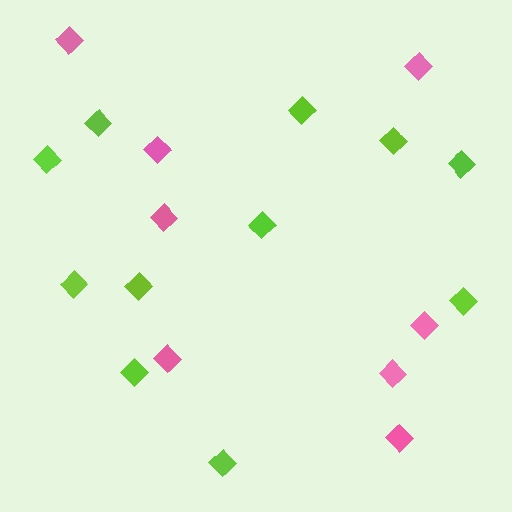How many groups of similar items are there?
There are 2 groups: one group of lime diamonds (11) and one group of pink diamonds (8).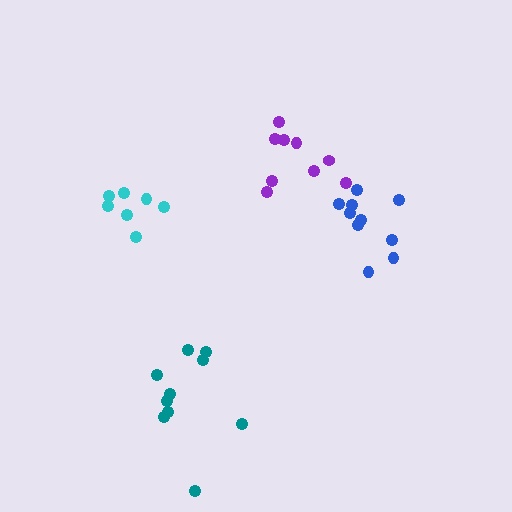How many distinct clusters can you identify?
There are 4 distinct clusters.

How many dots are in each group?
Group 1: 10 dots, Group 2: 9 dots, Group 3: 7 dots, Group 4: 10 dots (36 total).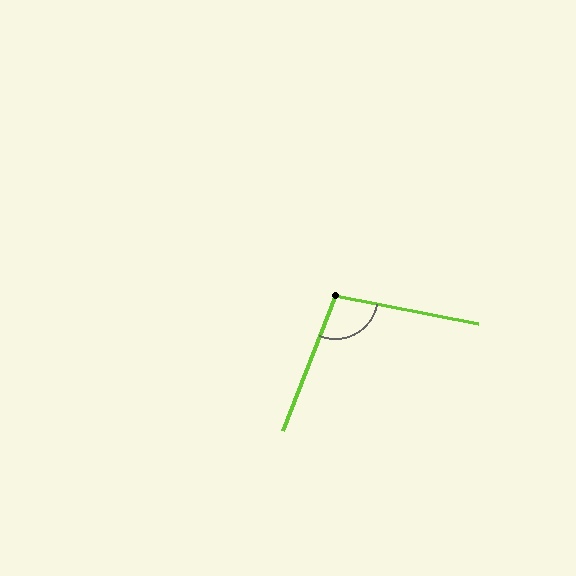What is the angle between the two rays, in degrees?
Approximately 100 degrees.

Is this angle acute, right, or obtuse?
It is obtuse.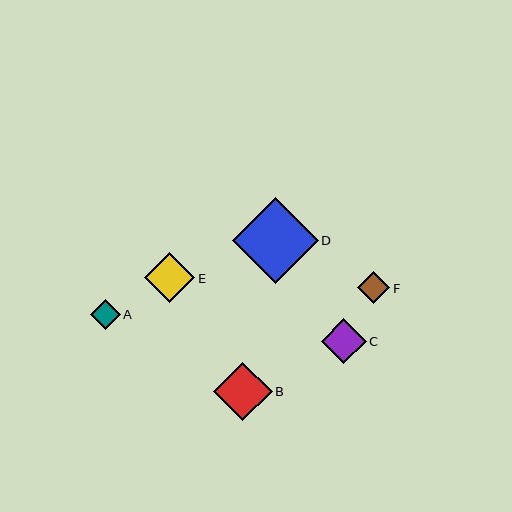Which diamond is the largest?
Diamond D is the largest with a size of approximately 85 pixels.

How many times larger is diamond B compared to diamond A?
Diamond B is approximately 2.0 times the size of diamond A.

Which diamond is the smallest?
Diamond A is the smallest with a size of approximately 30 pixels.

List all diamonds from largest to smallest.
From largest to smallest: D, B, E, C, F, A.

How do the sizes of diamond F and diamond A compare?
Diamond F and diamond A are approximately the same size.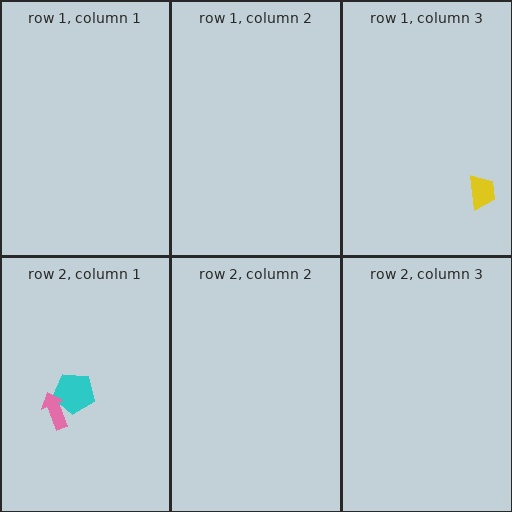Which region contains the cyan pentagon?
The row 2, column 1 region.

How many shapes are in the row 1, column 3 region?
1.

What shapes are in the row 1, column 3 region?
The yellow trapezoid.